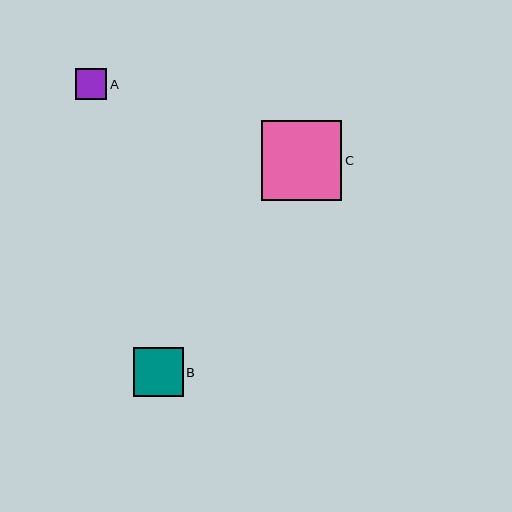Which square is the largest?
Square C is the largest with a size of approximately 80 pixels.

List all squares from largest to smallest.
From largest to smallest: C, B, A.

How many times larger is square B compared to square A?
Square B is approximately 1.6 times the size of square A.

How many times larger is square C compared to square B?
Square C is approximately 1.6 times the size of square B.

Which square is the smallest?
Square A is the smallest with a size of approximately 31 pixels.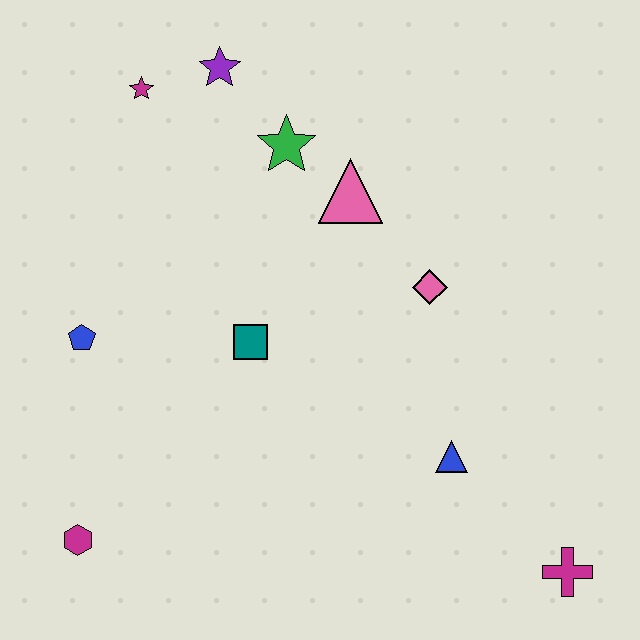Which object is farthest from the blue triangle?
The magenta star is farthest from the blue triangle.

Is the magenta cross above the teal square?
No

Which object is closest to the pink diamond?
The pink triangle is closest to the pink diamond.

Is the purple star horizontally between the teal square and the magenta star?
Yes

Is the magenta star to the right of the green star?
No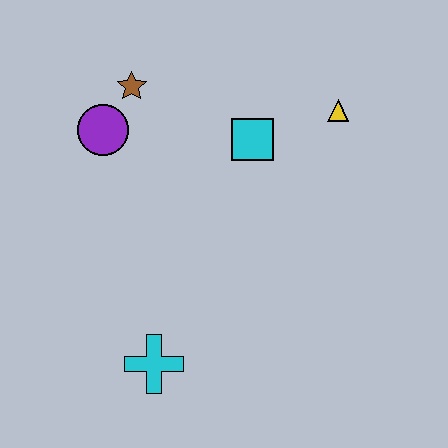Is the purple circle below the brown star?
Yes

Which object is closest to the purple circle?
The brown star is closest to the purple circle.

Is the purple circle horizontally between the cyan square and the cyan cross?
No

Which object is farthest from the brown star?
The cyan cross is farthest from the brown star.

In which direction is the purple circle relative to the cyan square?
The purple circle is to the left of the cyan square.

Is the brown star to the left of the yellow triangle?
Yes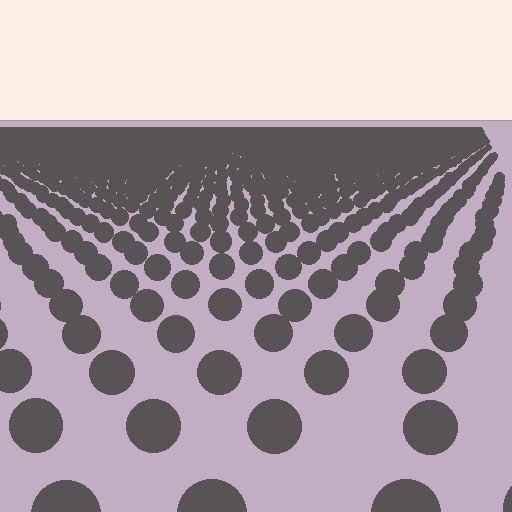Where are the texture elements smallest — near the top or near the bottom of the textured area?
Near the top.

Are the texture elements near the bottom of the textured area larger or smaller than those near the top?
Larger. Near the bottom, elements are closer to the viewer and appear at a bigger on-screen size.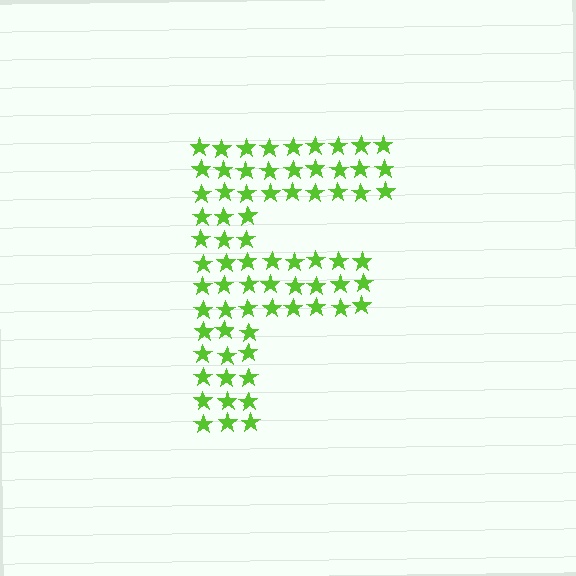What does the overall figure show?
The overall figure shows the letter F.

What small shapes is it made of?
It is made of small stars.